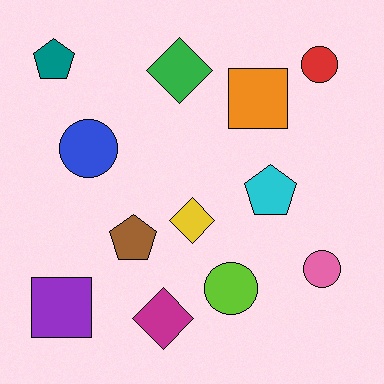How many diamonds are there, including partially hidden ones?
There are 3 diamonds.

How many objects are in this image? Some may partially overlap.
There are 12 objects.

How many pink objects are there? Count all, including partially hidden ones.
There is 1 pink object.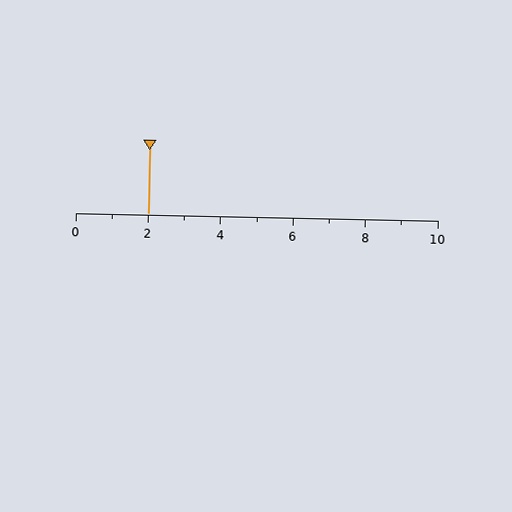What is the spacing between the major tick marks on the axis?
The major ticks are spaced 2 apart.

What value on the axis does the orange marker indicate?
The marker indicates approximately 2.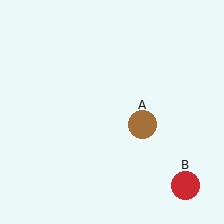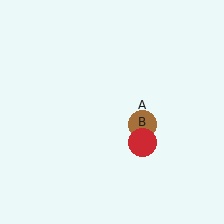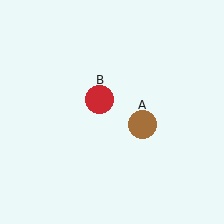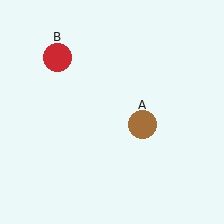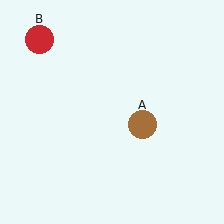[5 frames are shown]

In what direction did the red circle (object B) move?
The red circle (object B) moved up and to the left.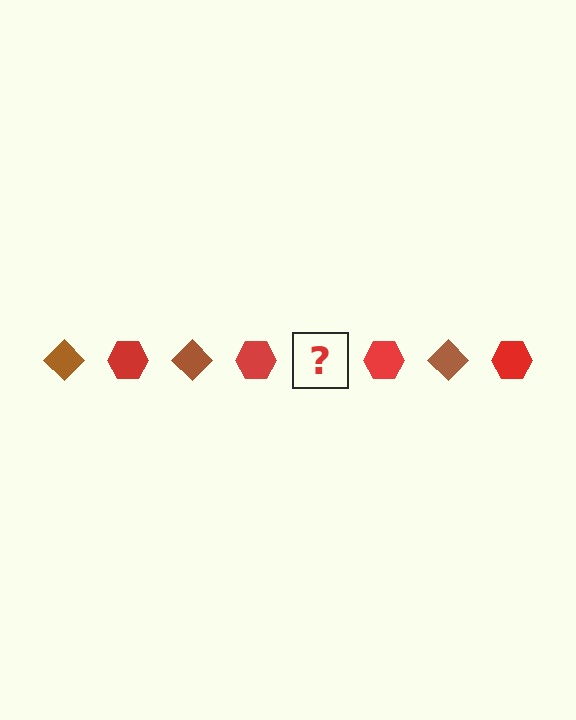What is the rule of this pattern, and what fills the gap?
The rule is that the pattern alternates between brown diamond and red hexagon. The gap should be filled with a brown diamond.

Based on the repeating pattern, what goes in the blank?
The blank should be a brown diamond.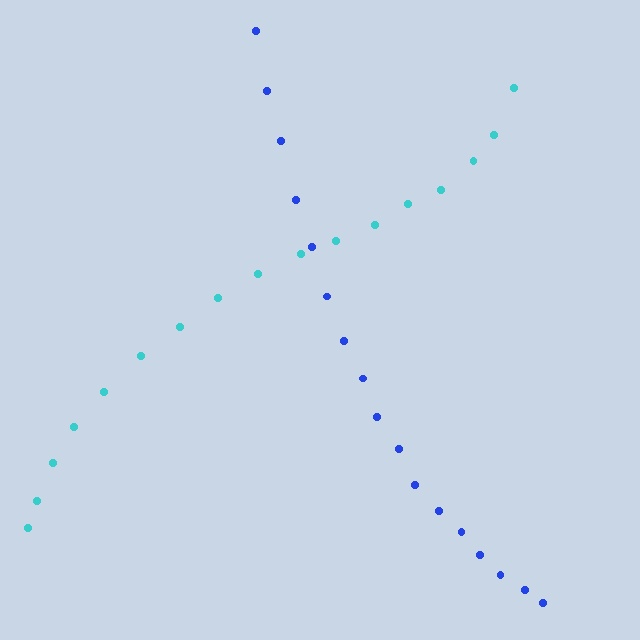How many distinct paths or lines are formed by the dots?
There are 2 distinct paths.